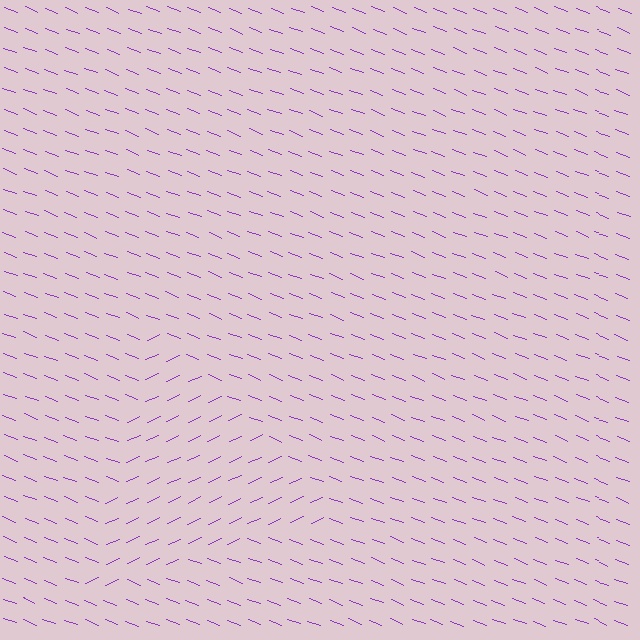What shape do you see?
I see a triangle.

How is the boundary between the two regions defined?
The boundary is defined purely by a change in line orientation (approximately 45 degrees difference). All lines are the same color and thickness.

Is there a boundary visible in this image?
Yes, there is a texture boundary formed by a change in line orientation.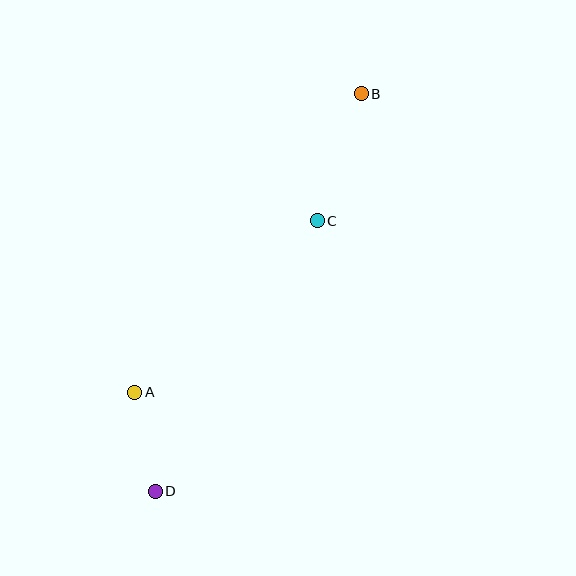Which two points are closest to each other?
Points A and D are closest to each other.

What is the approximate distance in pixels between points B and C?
The distance between B and C is approximately 134 pixels.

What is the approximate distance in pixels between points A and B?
The distance between A and B is approximately 374 pixels.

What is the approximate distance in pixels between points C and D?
The distance between C and D is approximately 316 pixels.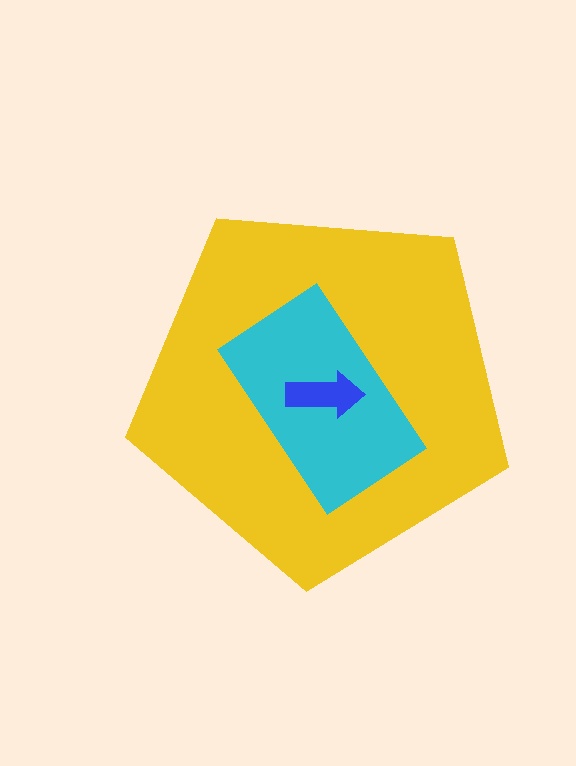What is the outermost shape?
The yellow pentagon.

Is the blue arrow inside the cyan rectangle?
Yes.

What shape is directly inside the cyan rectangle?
The blue arrow.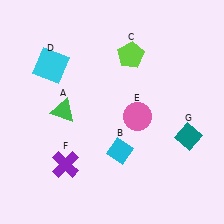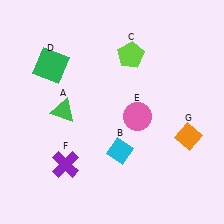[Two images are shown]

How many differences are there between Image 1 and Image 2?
There are 2 differences between the two images.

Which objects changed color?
D changed from cyan to green. G changed from teal to orange.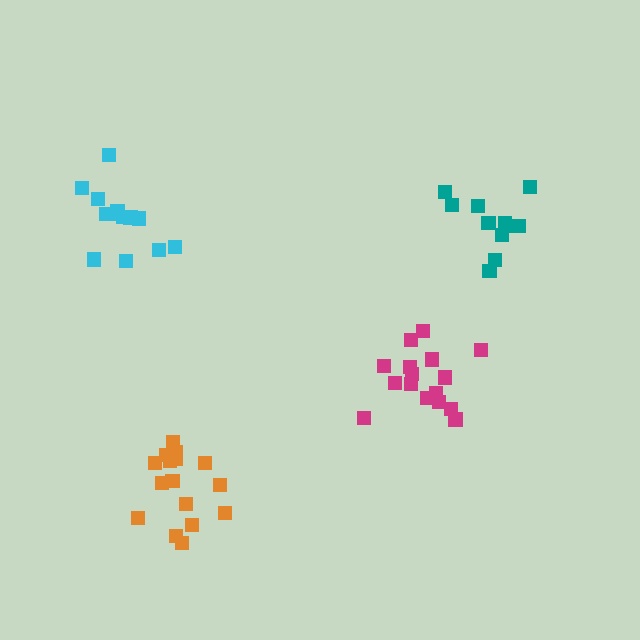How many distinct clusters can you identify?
There are 4 distinct clusters.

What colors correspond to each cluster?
The clusters are colored: magenta, teal, orange, cyan.